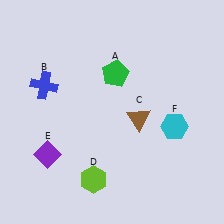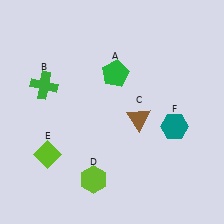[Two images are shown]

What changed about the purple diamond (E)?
In Image 1, E is purple. In Image 2, it changed to lime.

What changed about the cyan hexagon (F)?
In Image 1, F is cyan. In Image 2, it changed to teal.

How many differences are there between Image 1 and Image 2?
There are 3 differences between the two images.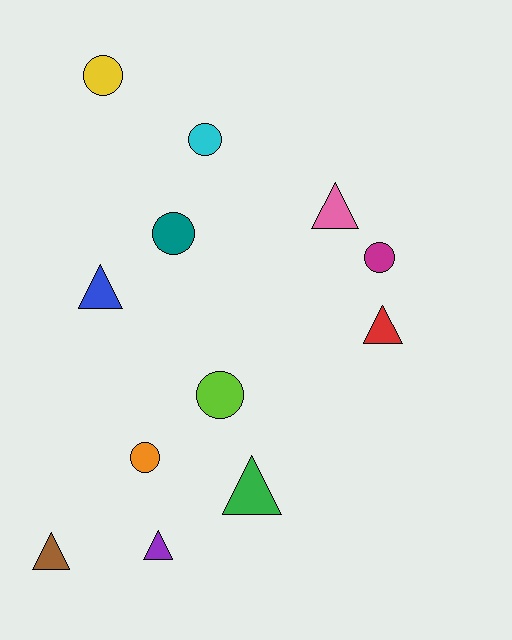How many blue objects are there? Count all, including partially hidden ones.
There is 1 blue object.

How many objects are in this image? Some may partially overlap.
There are 12 objects.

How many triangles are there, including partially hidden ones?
There are 6 triangles.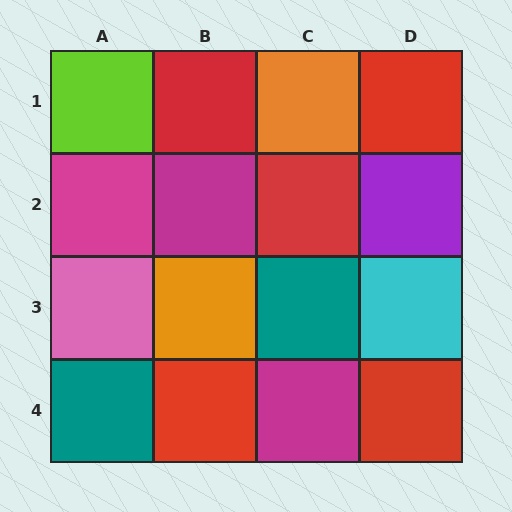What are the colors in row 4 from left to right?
Teal, red, magenta, red.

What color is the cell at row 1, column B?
Red.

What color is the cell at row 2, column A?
Magenta.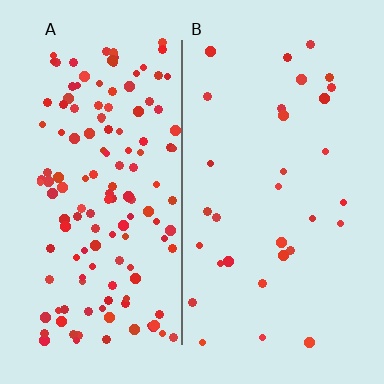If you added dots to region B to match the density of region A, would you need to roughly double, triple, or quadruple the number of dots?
Approximately quadruple.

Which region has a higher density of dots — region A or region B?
A (the left).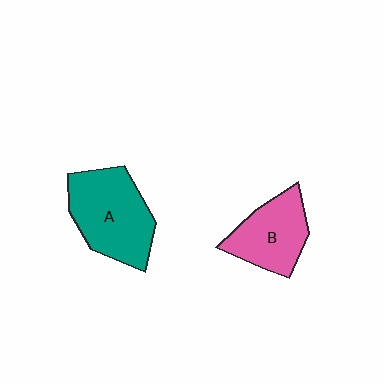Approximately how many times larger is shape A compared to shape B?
Approximately 1.4 times.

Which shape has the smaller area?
Shape B (pink).